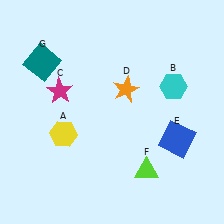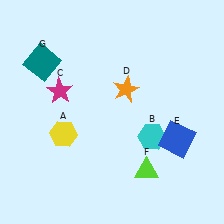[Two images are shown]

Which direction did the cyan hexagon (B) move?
The cyan hexagon (B) moved down.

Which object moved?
The cyan hexagon (B) moved down.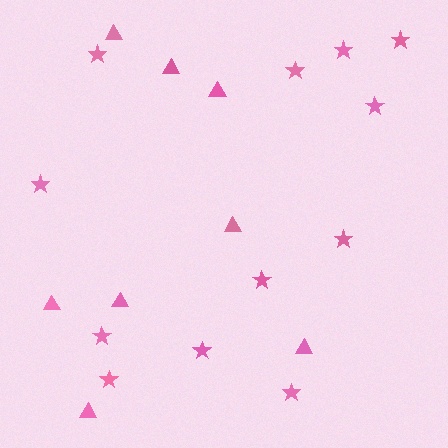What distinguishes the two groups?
There are 2 groups: one group of stars (12) and one group of triangles (8).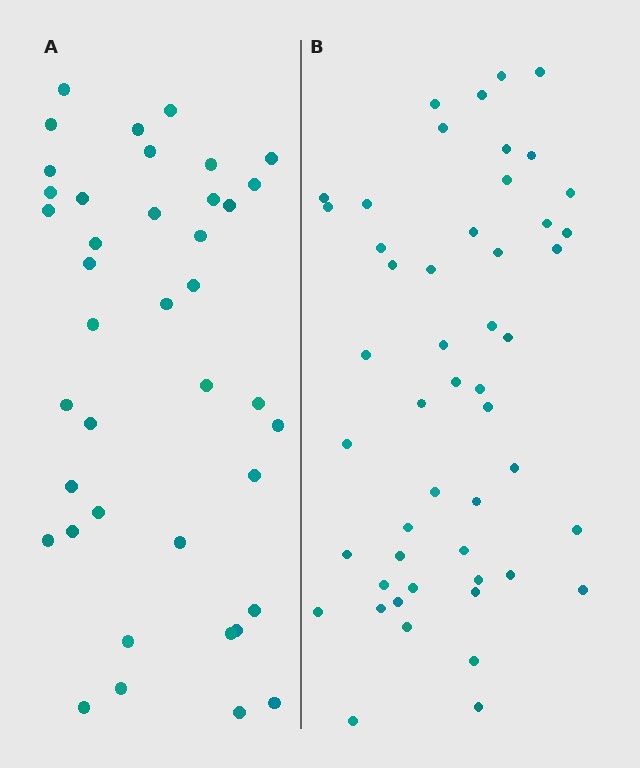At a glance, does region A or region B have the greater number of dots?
Region B (the right region) has more dots.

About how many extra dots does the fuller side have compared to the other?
Region B has roughly 10 or so more dots than region A.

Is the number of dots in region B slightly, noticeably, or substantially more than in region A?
Region B has noticeably more, but not dramatically so. The ratio is roughly 1.2 to 1.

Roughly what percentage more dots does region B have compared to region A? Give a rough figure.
About 25% more.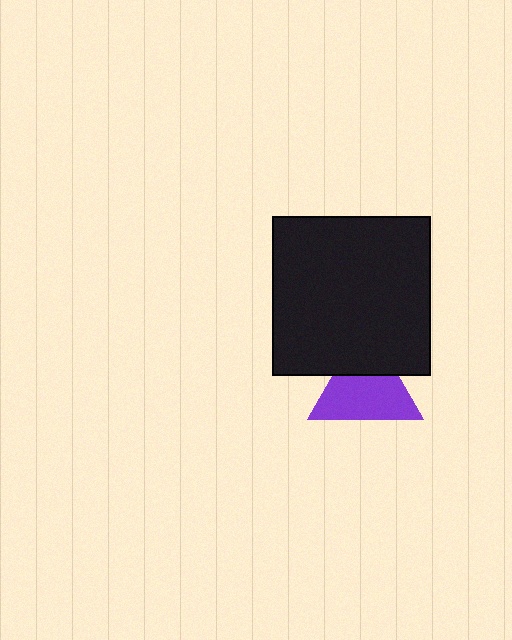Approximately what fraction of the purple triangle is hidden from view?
Roughly 32% of the purple triangle is hidden behind the black square.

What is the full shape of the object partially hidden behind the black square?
The partially hidden object is a purple triangle.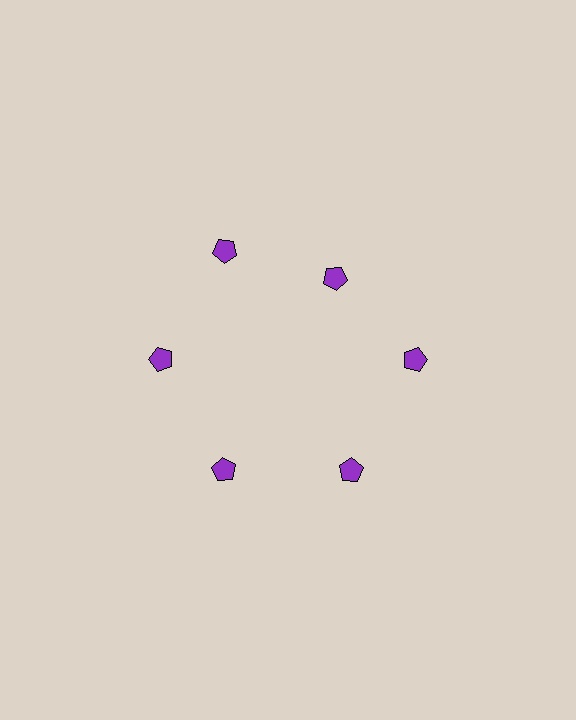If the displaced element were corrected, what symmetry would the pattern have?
It would have 6-fold rotational symmetry — the pattern would map onto itself every 60 degrees.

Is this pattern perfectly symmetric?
No. The 6 purple pentagons are arranged in a ring, but one element near the 1 o'clock position is pulled inward toward the center, breaking the 6-fold rotational symmetry.